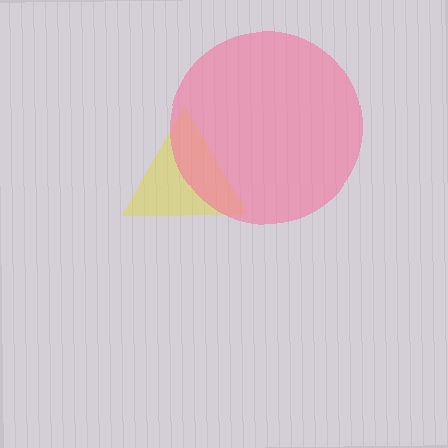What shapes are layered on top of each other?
The layered shapes are: a yellow triangle, a pink circle.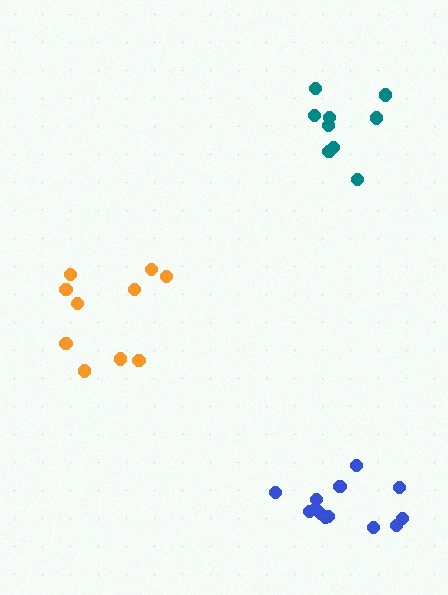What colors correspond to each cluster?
The clusters are colored: teal, blue, orange.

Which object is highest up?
The teal cluster is topmost.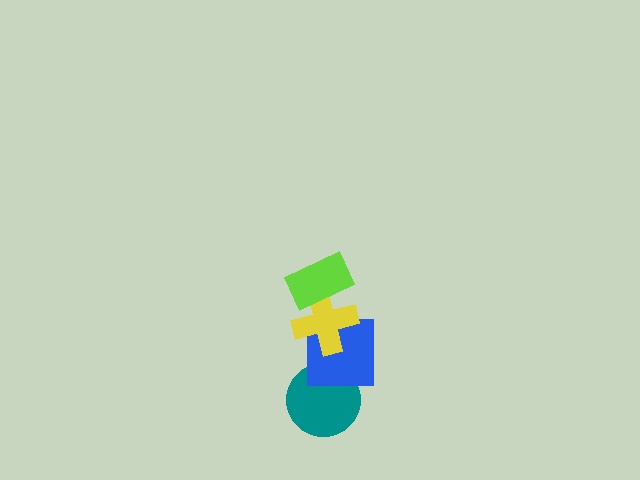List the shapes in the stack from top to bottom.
From top to bottom: the lime rectangle, the yellow cross, the blue square, the teal circle.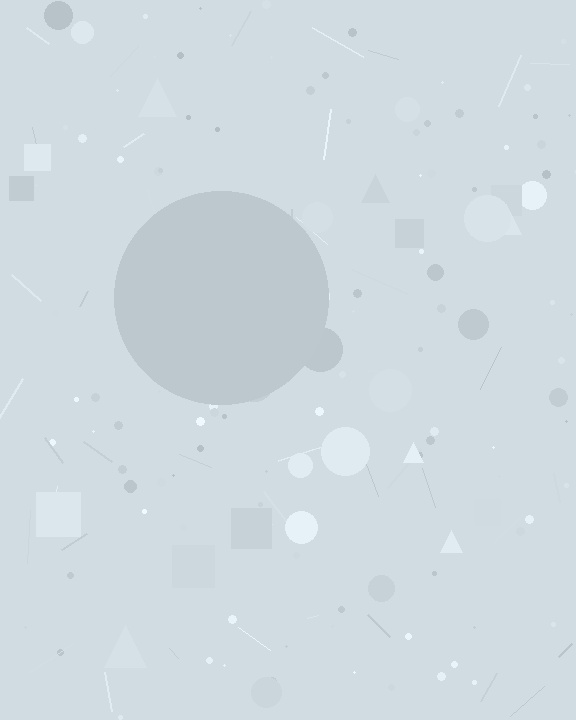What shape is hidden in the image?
A circle is hidden in the image.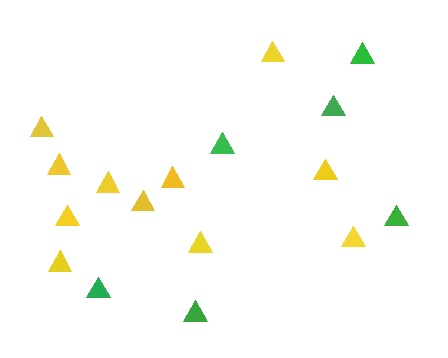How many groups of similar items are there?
There are 2 groups: one group of green triangles (6) and one group of yellow triangles (11).